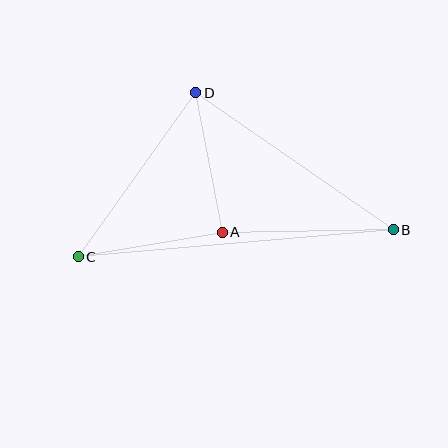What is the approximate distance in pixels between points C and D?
The distance between C and D is approximately 201 pixels.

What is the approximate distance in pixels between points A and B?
The distance between A and B is approximately 171 pixels.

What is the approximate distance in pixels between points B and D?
The distance between B and D is approximately 240 pixels.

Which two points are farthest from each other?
Points B and C are farthest from each other.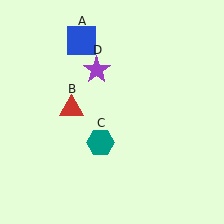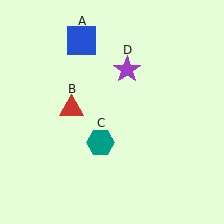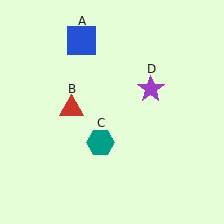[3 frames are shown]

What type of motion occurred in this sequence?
The purple star (object D) rotated clockwise around the center of the scene.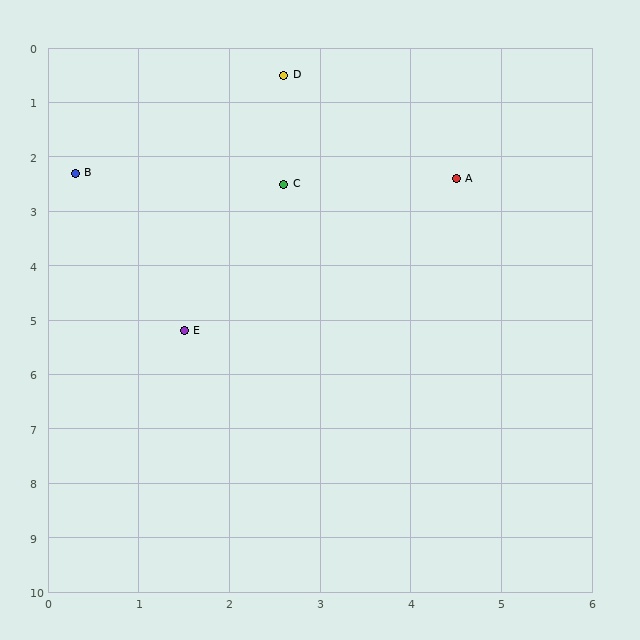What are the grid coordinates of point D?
Point D is at approximately (2.6, 0.5).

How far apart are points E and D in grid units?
Points E and D are about 4.8 grid units apart.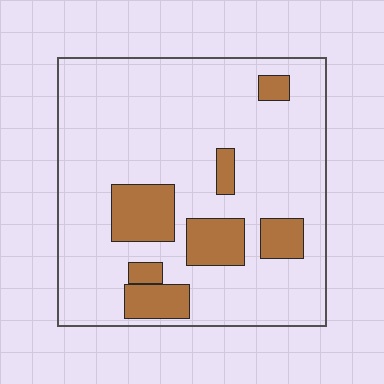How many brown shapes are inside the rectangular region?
7.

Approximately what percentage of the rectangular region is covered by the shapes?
Approximately 20%.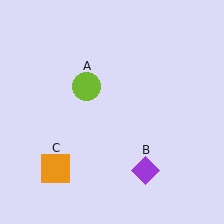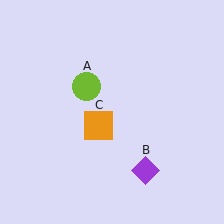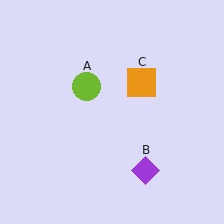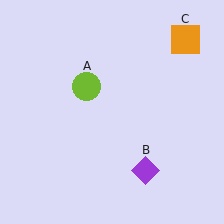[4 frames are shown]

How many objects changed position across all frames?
1 object changed position: orange square (object C).